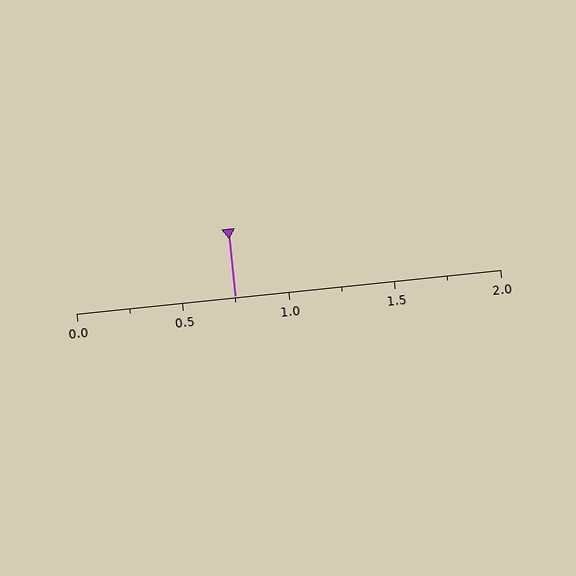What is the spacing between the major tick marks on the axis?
The major ticks are spaced 0.5 apart.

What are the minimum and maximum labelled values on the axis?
The axis runs from 0.0 to 2.0.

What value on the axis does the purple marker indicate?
The marker indicates approximately 0.75.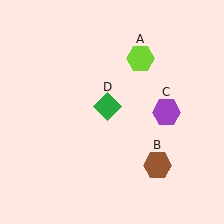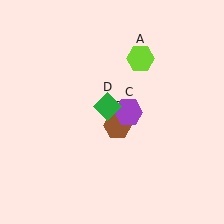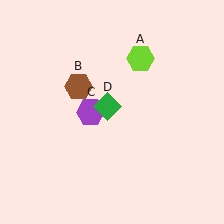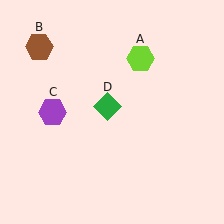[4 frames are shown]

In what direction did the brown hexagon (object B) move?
The brown hexagon (object B) moved up and to the left.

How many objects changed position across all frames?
2 objects changed position: brown hexagon (object B), purple hexagon (object C).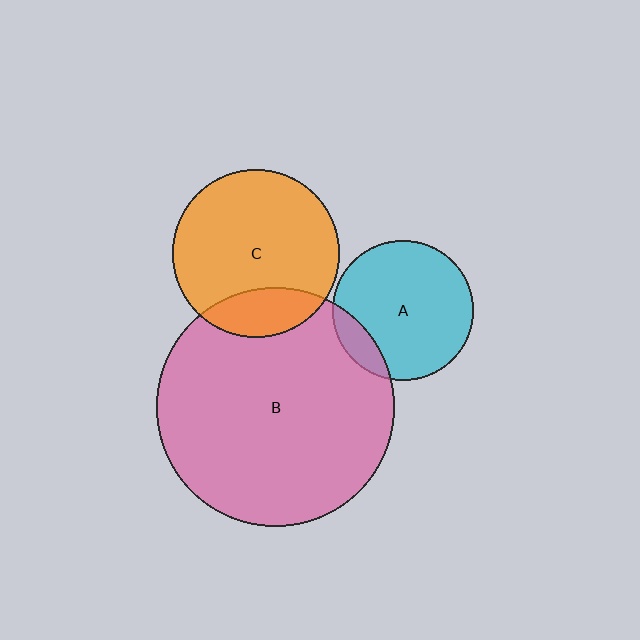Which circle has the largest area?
Circle B (pink).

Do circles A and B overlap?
Yes.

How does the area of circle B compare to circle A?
Approximately 2.9 times.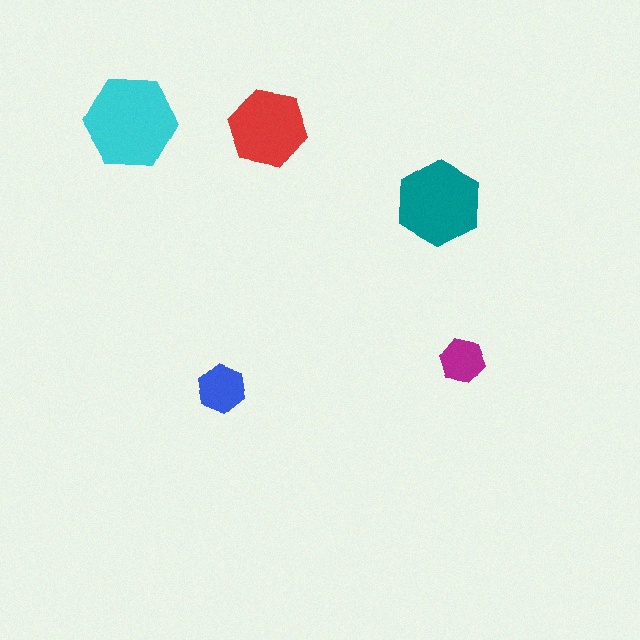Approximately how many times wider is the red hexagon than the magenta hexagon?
About 2 times wider.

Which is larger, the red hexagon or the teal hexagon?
The teal one.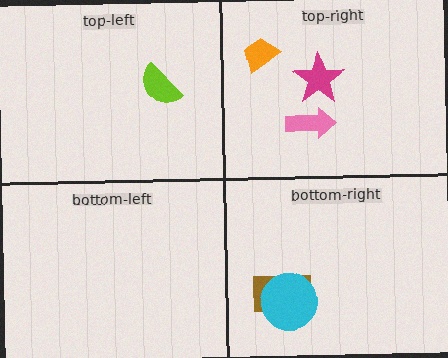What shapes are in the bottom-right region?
The brown rectangle, the cyan circle.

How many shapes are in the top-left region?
1.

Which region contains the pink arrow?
The top-right region.